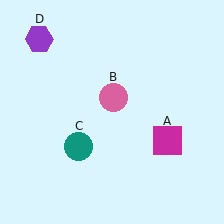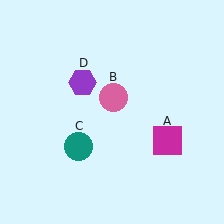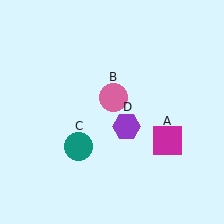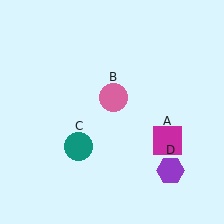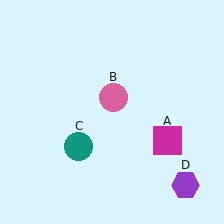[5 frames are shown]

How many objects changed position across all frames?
1 object changed position: purple hexagon (object D).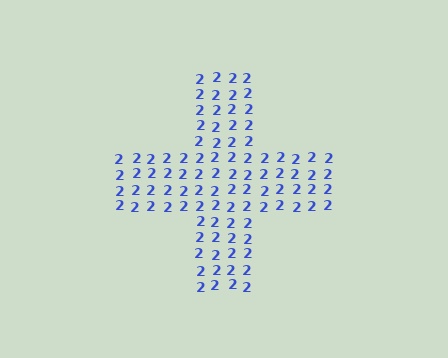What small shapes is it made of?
It is made of small digit 2's.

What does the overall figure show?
The overall figure shows a cross.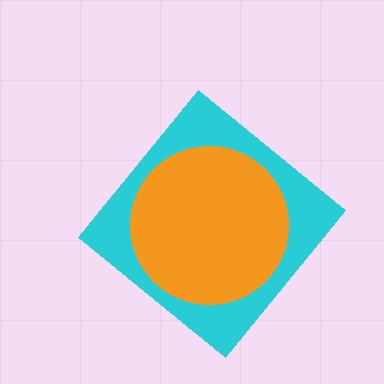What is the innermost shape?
The orange circle.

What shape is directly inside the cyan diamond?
The orange circle.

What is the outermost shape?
The cyan diamond.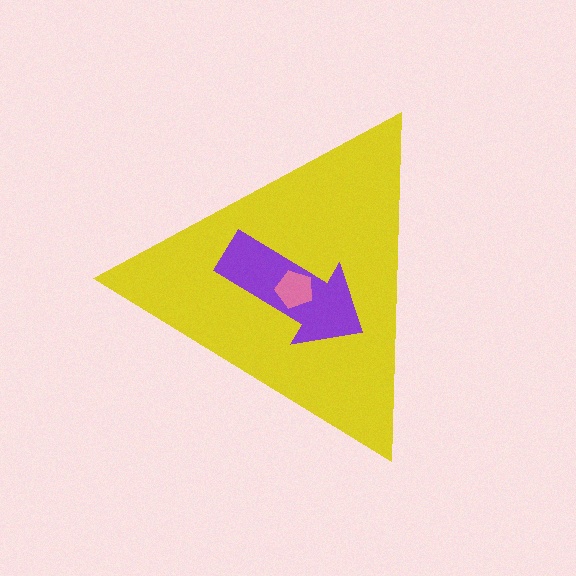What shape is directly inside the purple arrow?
The pink pentagon.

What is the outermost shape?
The yellow triangle.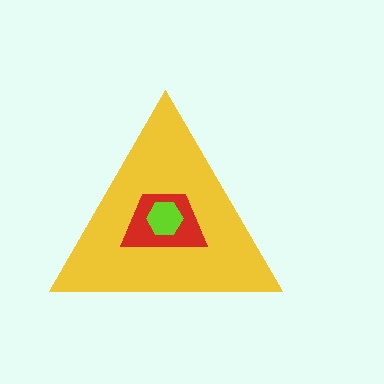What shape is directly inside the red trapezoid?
The lime hexagon.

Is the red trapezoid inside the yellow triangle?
Yes.